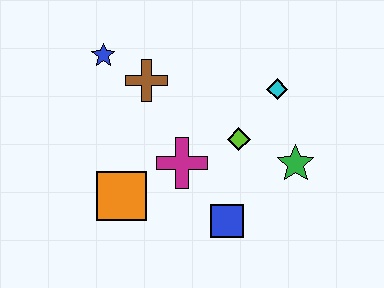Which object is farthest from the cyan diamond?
The orange square is farthest from the cyan diamond.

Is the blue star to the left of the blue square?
Yes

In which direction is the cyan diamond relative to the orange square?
The cyan diamond is to the right of the orange square.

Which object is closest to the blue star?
The brown cross is closest to the blue star.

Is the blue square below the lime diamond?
Yes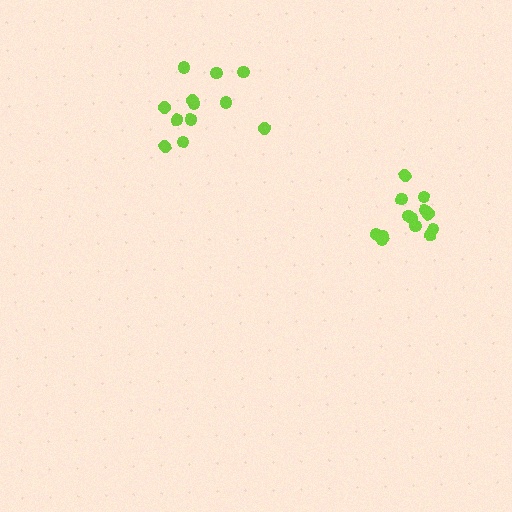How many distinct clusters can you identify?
There are 2 distinct clusters.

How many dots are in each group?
Group 1: 12 dots, Group 2: 13 dots (25 total).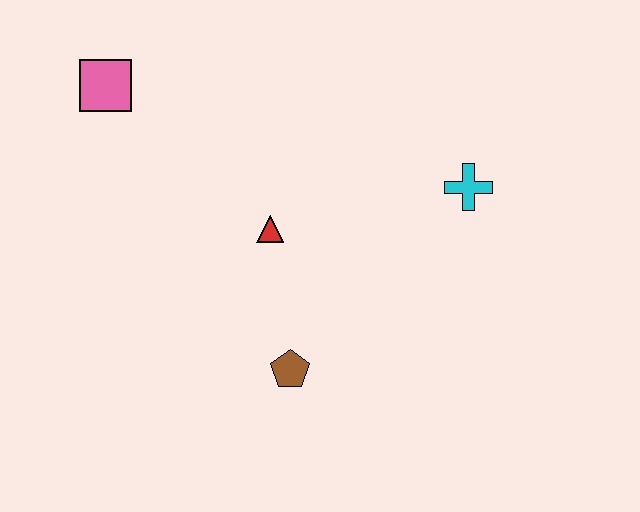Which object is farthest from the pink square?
The cyan cross is farthest from the pink square.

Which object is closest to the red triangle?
The brown pentagon is closest to the red triangle.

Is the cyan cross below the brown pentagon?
No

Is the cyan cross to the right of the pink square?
Yes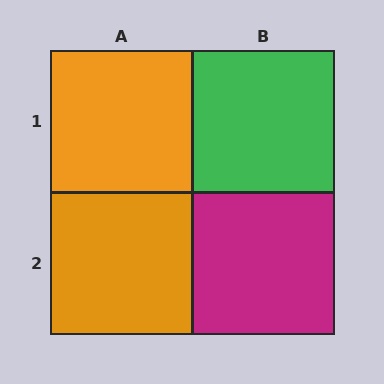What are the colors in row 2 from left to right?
Orange, magenta.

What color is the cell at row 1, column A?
Orange.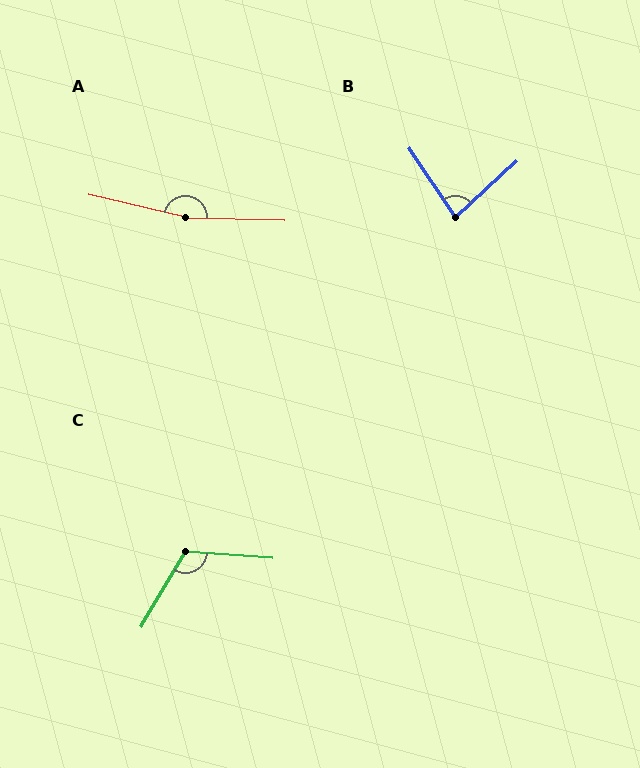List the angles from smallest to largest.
B (81°), C (116°), A (168°).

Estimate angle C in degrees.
Approximately 116 degrees.